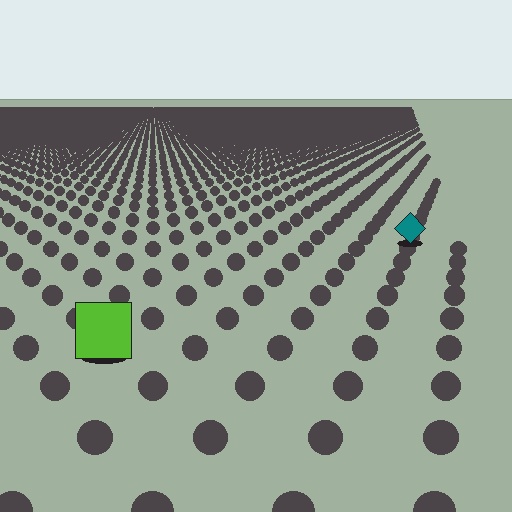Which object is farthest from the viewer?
The teal diamond is farthest from the viewer. It appears smaller and the ground texture around it is denser.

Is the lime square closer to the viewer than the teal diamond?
Yes. The lime square is closer — you can tell from the texture gradient: the ground texture is coarser near it.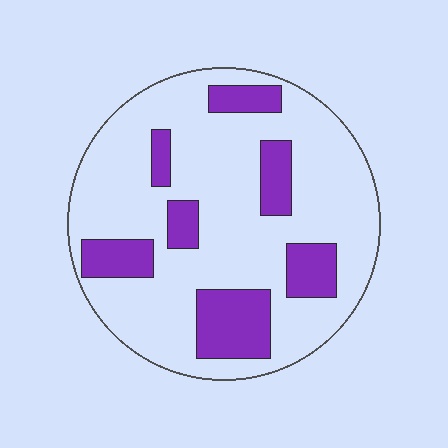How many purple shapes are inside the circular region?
7.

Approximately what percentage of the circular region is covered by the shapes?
Approximately 25%.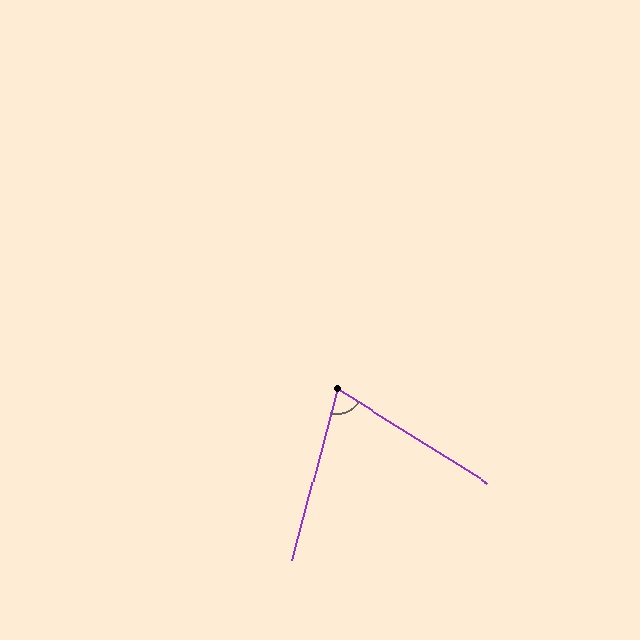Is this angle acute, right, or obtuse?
It is acute.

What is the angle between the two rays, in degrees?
Approximately 73 degrees.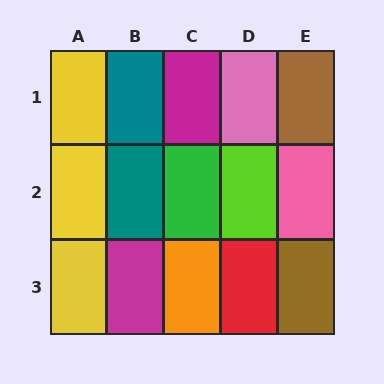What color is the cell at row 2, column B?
Teal.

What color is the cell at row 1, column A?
Yellow.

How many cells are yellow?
3 cells are yellow.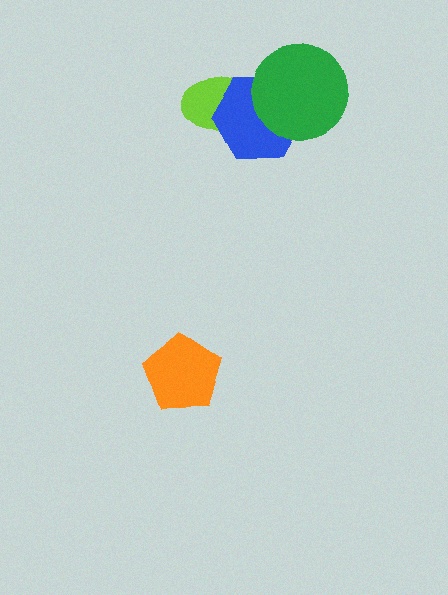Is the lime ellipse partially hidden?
Yes, it is partially covered by another shape.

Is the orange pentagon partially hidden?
No, no other shape covers it.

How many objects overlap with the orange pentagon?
0 objects overlap with the orange pentagon.